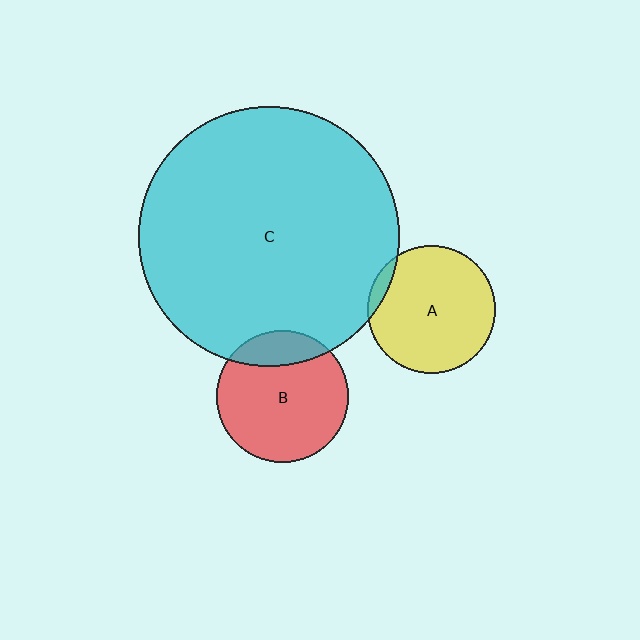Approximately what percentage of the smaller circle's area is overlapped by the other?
Approximately 5%.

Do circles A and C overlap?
Yes.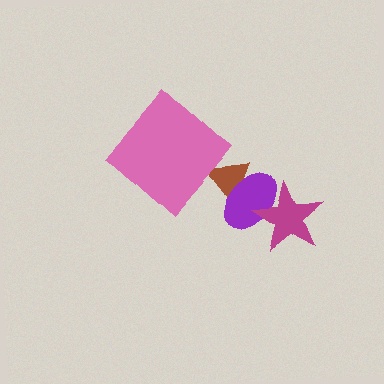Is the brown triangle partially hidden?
Yes, it is partially covered by another shape.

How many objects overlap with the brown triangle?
1 object overlaps with the brown triangle.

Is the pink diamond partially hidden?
No, no other shape covers it.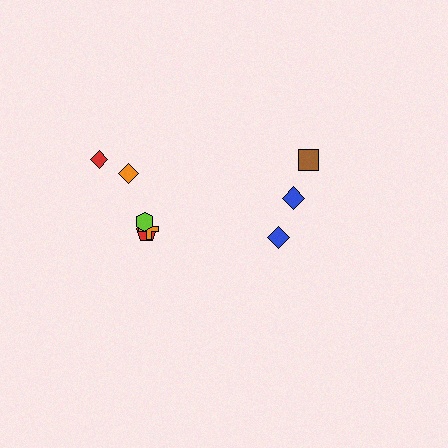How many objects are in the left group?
There are 5 objects.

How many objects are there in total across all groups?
There are 8 objects.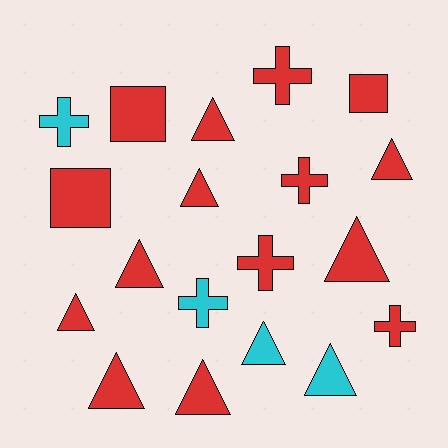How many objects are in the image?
There are 19 objects.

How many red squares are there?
There are 3 red squares.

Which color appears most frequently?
Red, with 15 objects.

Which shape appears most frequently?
Triangle, with 10 objects.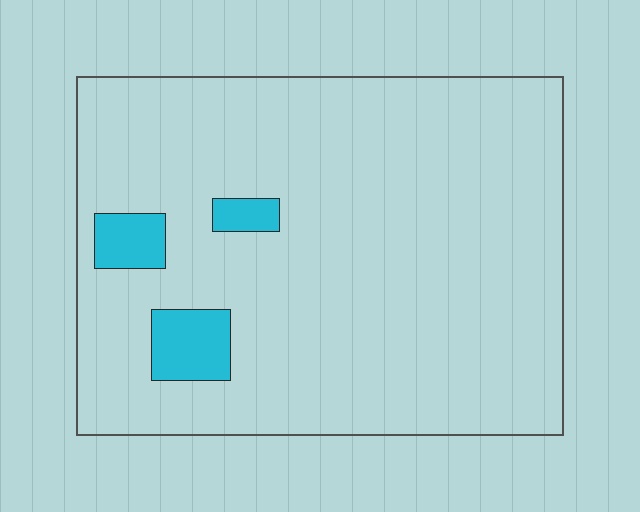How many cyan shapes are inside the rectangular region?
3.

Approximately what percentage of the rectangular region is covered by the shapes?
Approximately 5%.